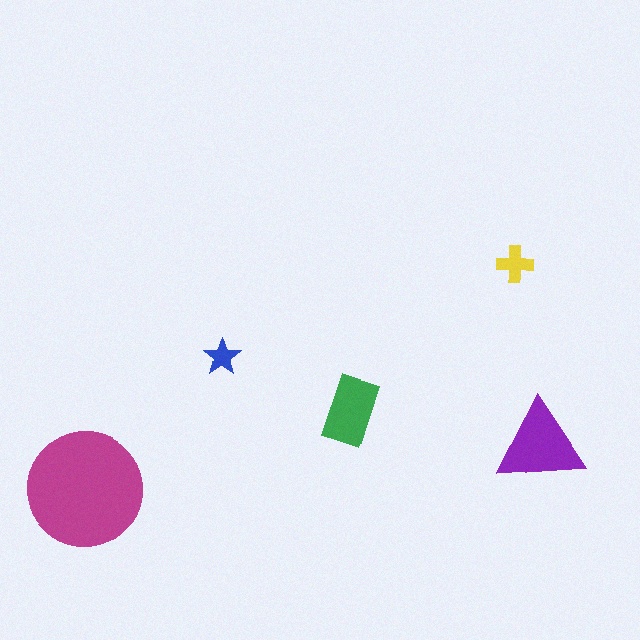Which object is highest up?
The yellow cross is topmost.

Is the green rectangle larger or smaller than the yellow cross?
Larger.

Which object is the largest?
The magenta circle.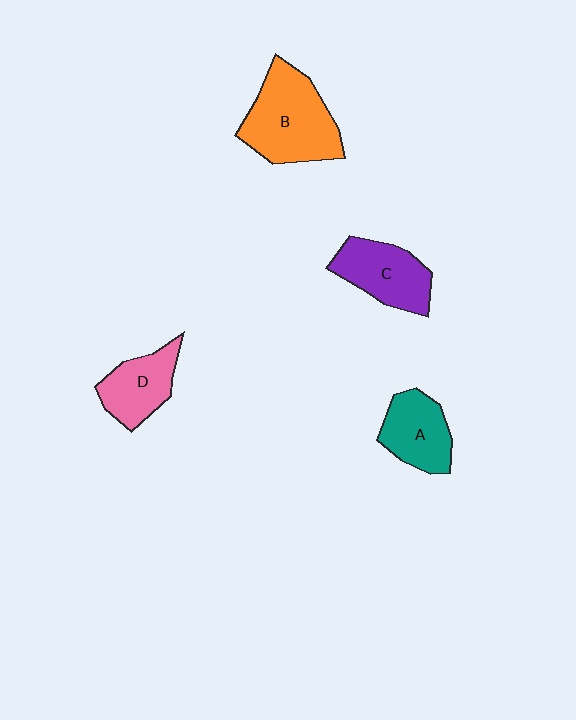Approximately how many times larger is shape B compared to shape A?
Approximately 1.6 times.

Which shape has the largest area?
Shape B (orange).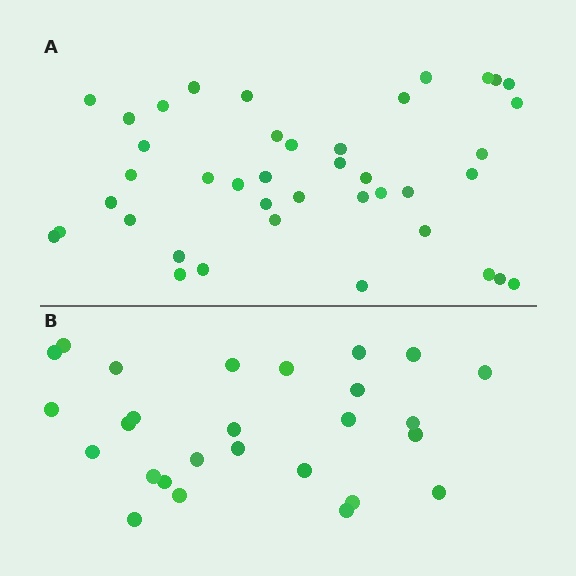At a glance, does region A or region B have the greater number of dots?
Region A (the top region) has more dots.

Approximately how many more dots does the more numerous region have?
Region A has approximately 15 more dots than region B.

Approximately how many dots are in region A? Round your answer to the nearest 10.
About 40 dots. (The exact count is 41, which rounds to 40.)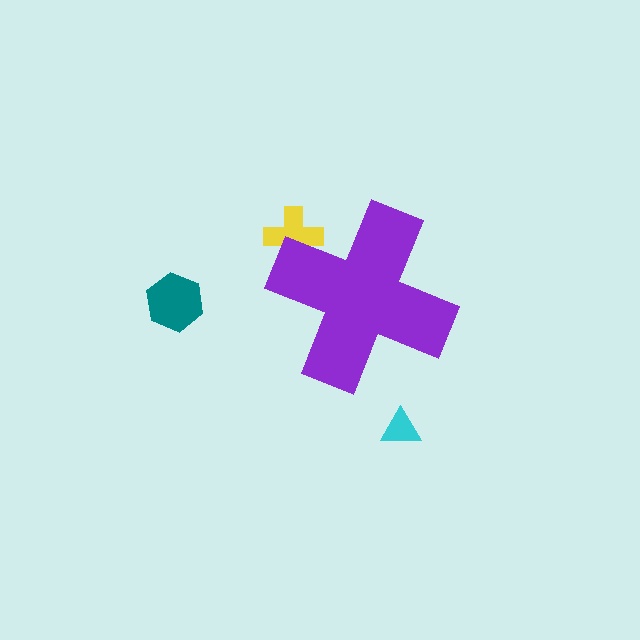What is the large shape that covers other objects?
A purple cross.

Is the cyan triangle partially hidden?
No, the cyan triangle is fully visible.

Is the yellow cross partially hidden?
Yes, the yellow cross is partially hidden behind the purple cross.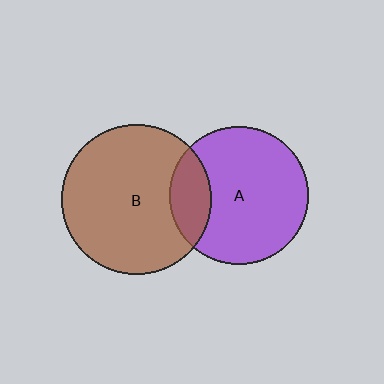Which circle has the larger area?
Circle B (brown).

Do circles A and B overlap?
Yes.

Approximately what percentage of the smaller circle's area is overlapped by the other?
Approximately 20%.